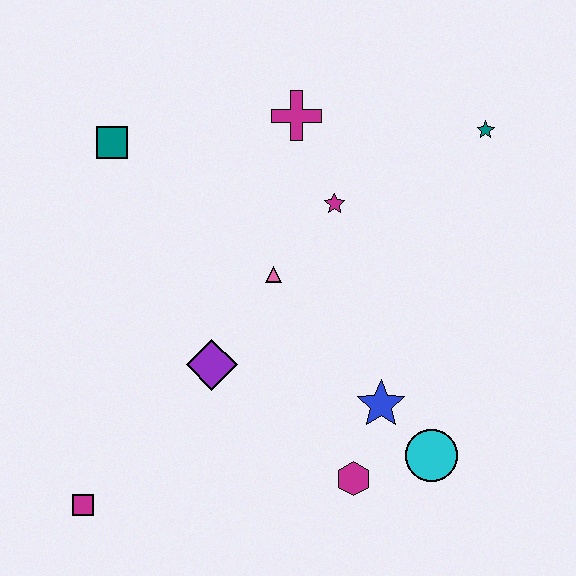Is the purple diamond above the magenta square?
Yes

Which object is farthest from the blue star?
The teal square is farthest from the blue star.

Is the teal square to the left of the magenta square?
No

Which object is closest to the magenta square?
The purple diamond is closest to the magenta square.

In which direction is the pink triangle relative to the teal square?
The pink triangle is to the right of the teal square.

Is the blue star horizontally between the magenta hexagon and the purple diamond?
No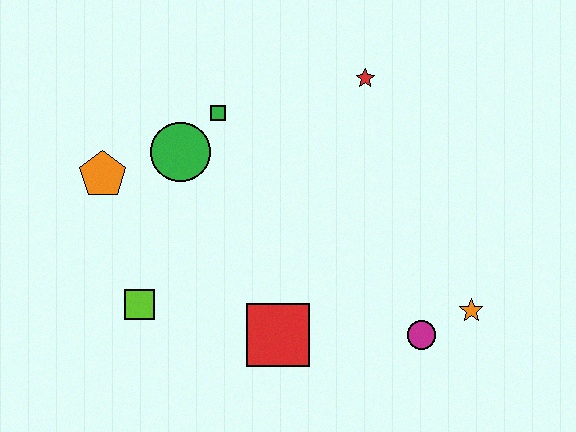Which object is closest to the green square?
The green circle is closest to the green square.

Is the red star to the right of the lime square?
Yes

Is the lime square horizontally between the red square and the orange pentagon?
Yes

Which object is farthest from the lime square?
The orange star is farthest from the lime square.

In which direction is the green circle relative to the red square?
The green circle is above the red square.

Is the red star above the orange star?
Yes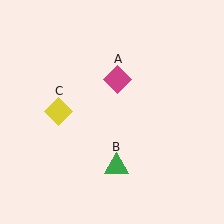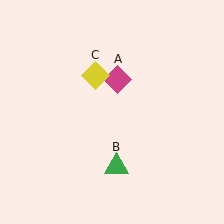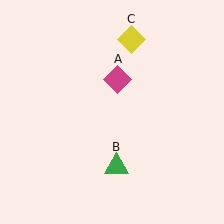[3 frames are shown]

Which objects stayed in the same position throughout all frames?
Magenta diamond (object A) and green triangle (object B) remained stationary.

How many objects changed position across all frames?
1 object changed position: yellow diamond (object C).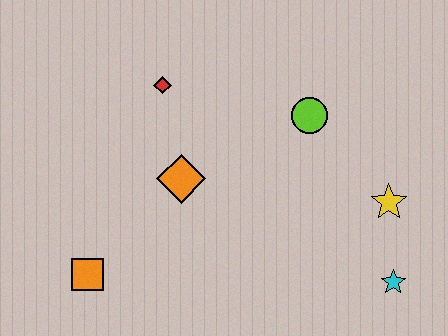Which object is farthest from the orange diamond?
The cyan star is farthest from the orange diamond.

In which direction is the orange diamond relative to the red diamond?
The orange diamond is below the red diamond.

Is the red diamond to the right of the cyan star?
No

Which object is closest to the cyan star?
The yellow star is closest to the cyan star.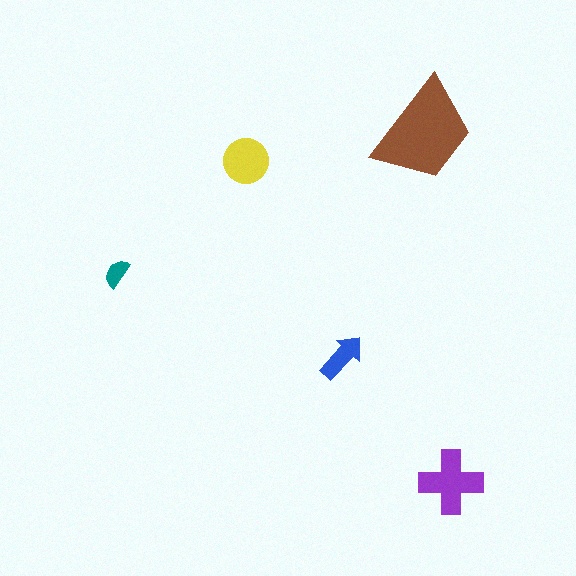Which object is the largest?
The brown trapezoid.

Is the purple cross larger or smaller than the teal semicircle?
Larger.